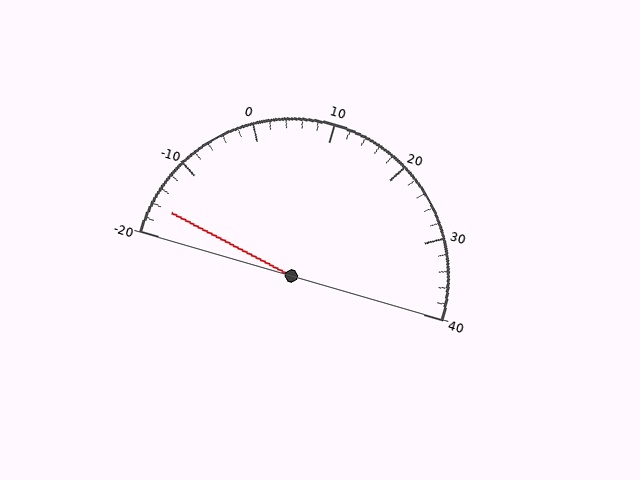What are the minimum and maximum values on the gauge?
The gauge ranges from -20 to 40.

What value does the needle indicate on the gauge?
The needle indicates approximately -16.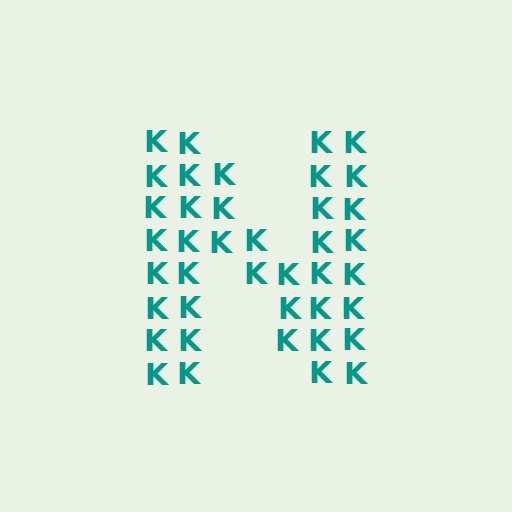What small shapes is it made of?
It is made of small letter K's.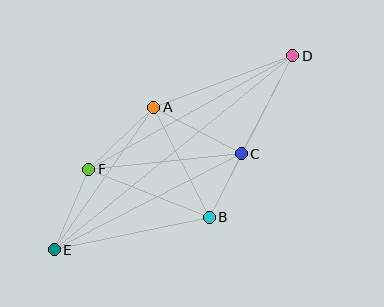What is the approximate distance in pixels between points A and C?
The distance between A and C is approximately 99 pixels.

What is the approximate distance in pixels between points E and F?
The distance between E and F is approximately 87 pixels.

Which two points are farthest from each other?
Points D and E are farthest from each other.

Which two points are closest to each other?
Points B and C are closest to each other.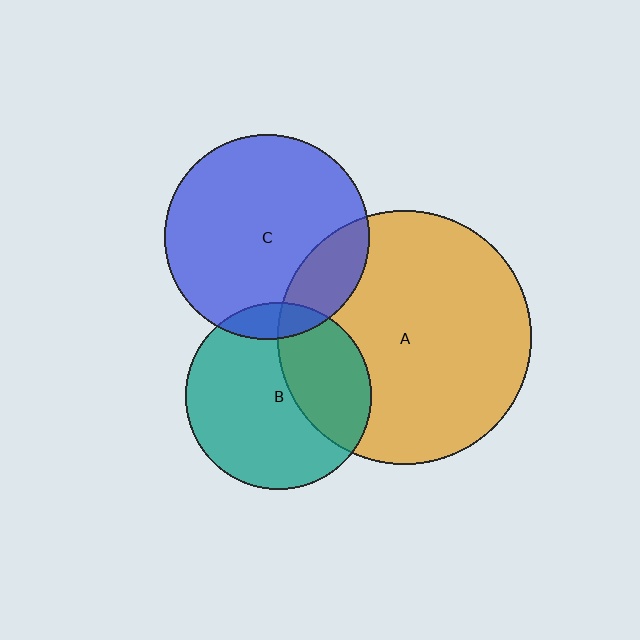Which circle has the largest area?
Circle A (orange).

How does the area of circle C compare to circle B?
Approximately 1.2 times.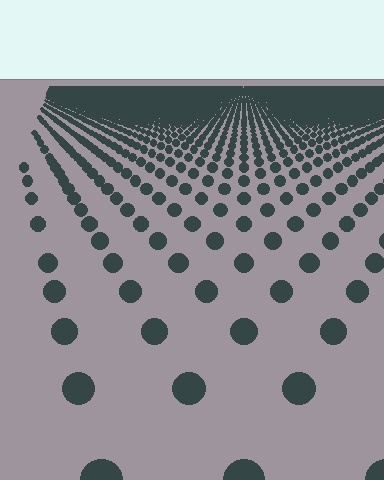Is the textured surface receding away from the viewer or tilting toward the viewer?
The surface is receding away from the viewer. Texture elements get smaller and denser toward the top.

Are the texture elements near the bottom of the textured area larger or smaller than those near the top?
Larger. Near the bottom, elements are closer to the viewer and appear at a bigger on-screen size.